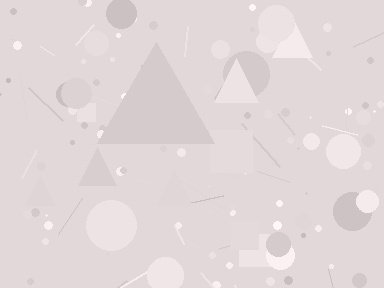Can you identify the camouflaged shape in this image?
The camouflaged shape is a triangle.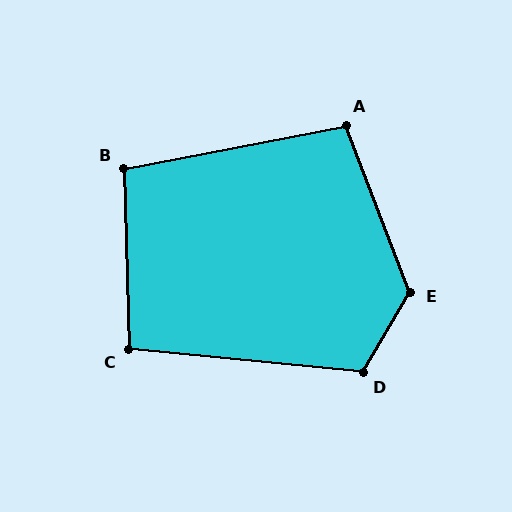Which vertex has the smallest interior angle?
C, at approximately 97 degrees.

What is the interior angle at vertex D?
Approximately 115 degrees (obtuse).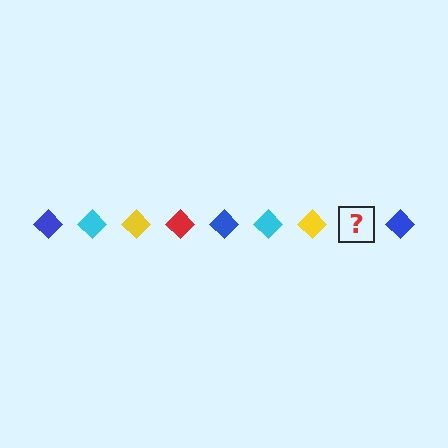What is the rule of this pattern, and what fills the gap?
The rule is that the pattern cycles through blue, cyan, yellow, red diamonds. The gap should be filled with a red diamond.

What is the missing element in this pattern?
The missing element is a red diamond.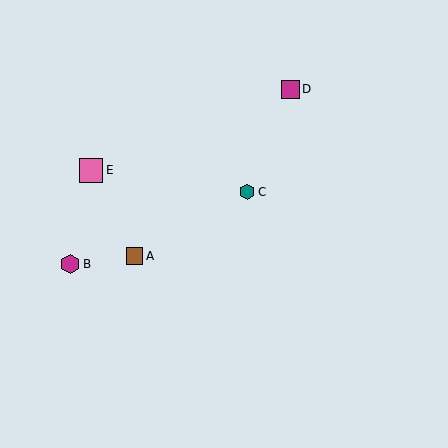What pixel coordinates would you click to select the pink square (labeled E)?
Click at (91, 170) to select the pink square E.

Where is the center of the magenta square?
The center of the magenta square is at (290, 89).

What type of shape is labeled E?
Shape E is a pink square.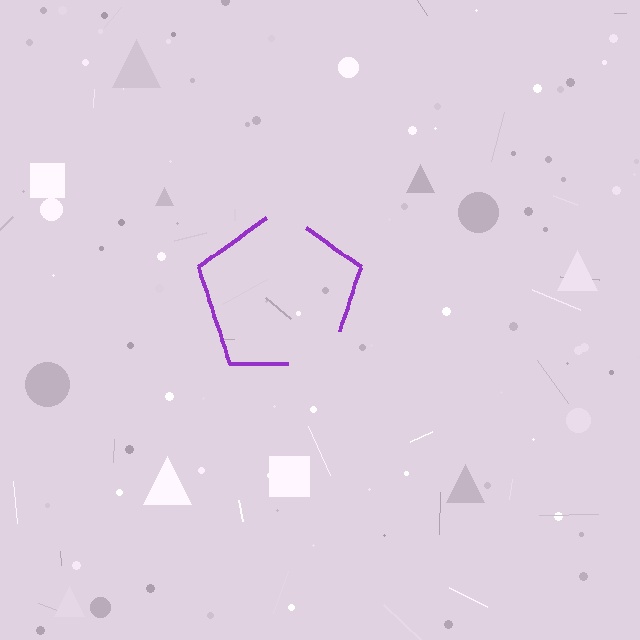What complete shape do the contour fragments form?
The contour fragments form a pentagon.